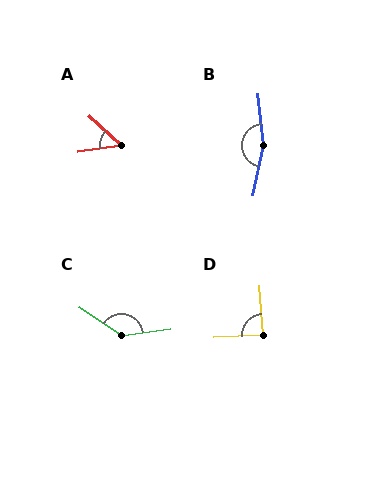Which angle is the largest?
B, at approximately 162 degrees.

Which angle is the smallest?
A, at approximately 51 degrees.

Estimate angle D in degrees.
Approximately 89 degrees.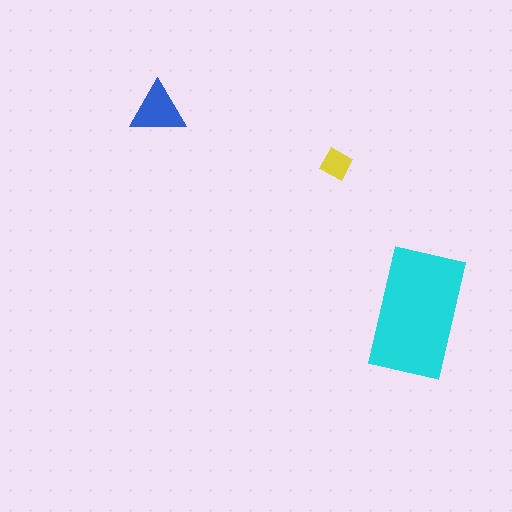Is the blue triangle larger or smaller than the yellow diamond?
Larger.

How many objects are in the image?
There are 3 objects in the image.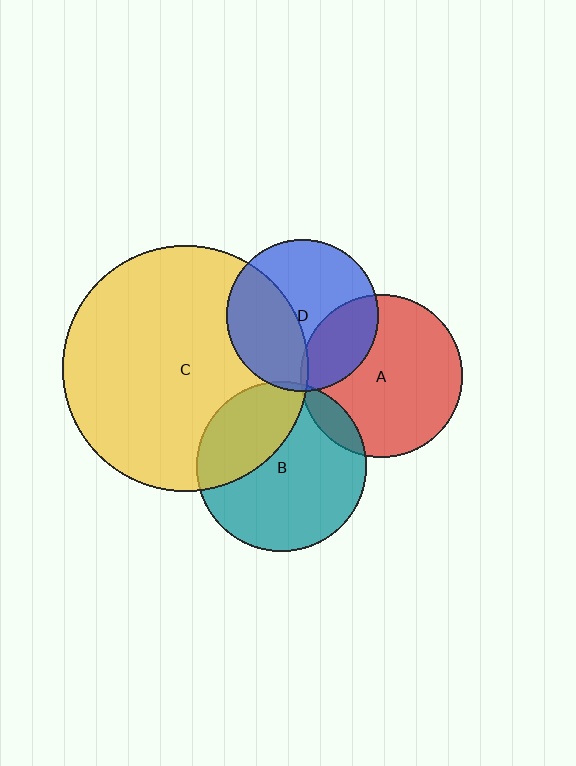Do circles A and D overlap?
Yes.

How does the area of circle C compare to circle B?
Approximately 2.1 times.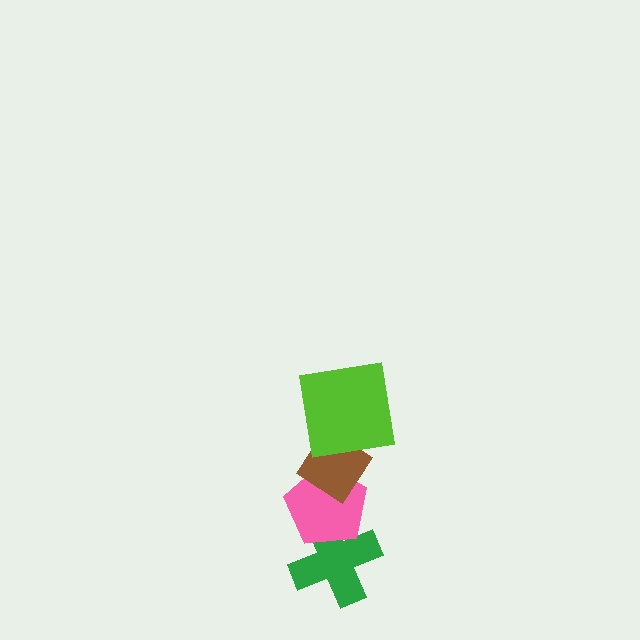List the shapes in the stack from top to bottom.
From top to bottom: the lime square, the brown diamond, the pink pentagon, the green cross.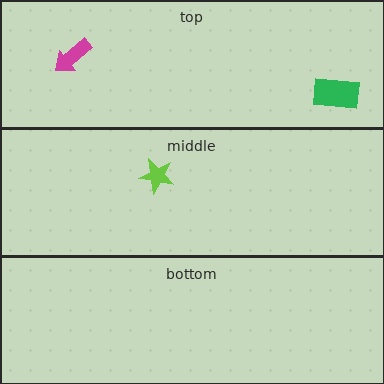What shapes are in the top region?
The green rectangle, the magenta arrow.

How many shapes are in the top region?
2.